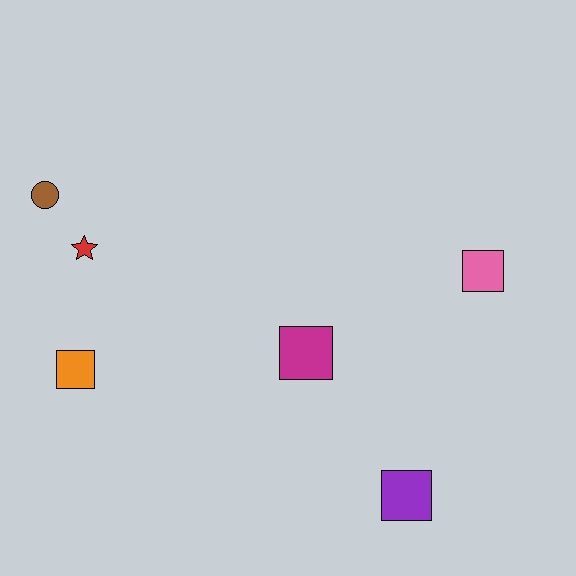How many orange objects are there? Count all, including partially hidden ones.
There is 1 orange object.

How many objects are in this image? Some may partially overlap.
There are 6 objects.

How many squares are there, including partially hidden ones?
There are 4 squares.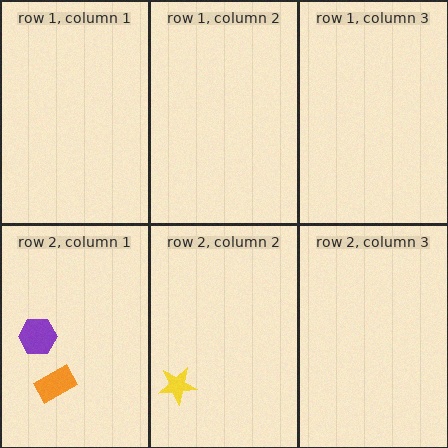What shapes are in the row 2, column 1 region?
The orange rectangle, the purple hexagon.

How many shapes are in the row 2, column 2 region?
1.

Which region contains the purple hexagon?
The row 2, column 1 region.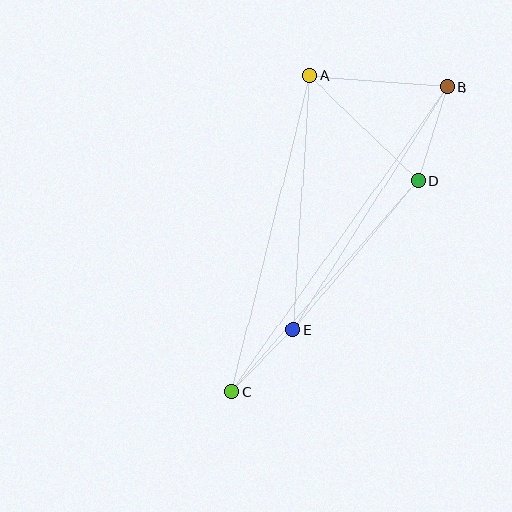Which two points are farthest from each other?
Points B and C are farthest from each other.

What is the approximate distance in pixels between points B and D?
The distance between B and D is approximately 98 pixels.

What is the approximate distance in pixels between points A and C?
The distance between A and C is approximately 326 pixels.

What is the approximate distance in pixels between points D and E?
The distance between D and E is approximately 194 pixels.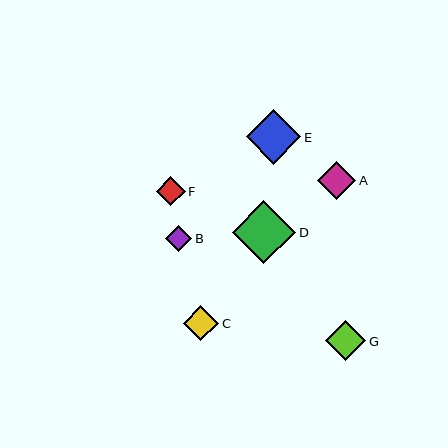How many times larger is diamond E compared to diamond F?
Diamond E is approximately 1.9 times the size of diamond F.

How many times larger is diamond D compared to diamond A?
Diamond D is approximately 1.6 times the size of diamond A.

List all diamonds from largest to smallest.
From largest to smallest: D, E, G, A, C, F, B.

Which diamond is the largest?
Diamond D is the largest with a size of approximately 63 pixels.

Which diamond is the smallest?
Diamond B is the smallest with a size of approximately 26 pixels.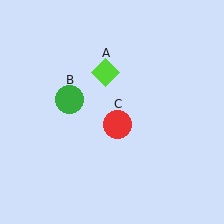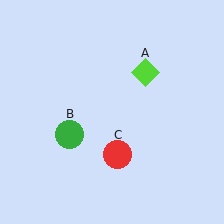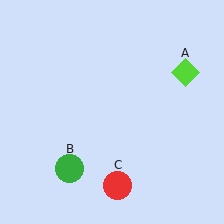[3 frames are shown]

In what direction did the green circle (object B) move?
The green circle (object B) moved down.